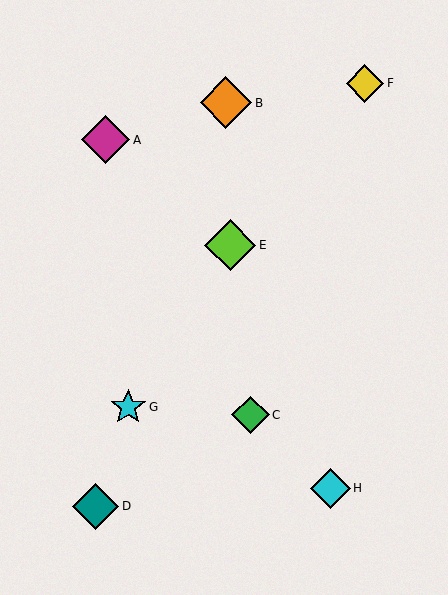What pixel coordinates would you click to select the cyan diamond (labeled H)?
Click at (330, 488) to select the cyan diamond H.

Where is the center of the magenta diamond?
The center of the magenta diamond is at (106, 140).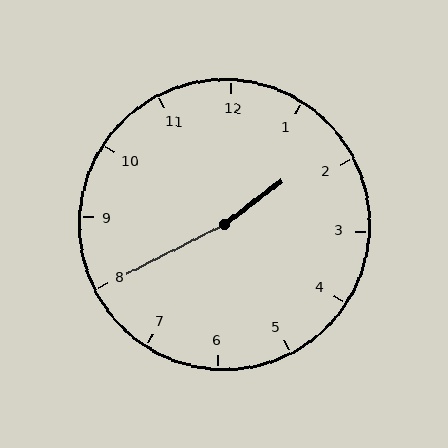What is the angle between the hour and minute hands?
Approximately 170 degrees.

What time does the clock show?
1:40.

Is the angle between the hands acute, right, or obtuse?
It is obtuse.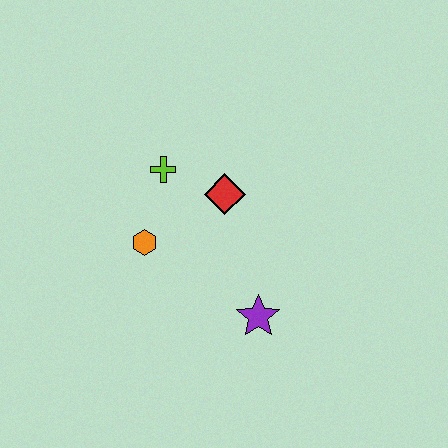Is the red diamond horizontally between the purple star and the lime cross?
Yes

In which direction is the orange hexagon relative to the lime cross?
The orange hexagon is below the lime cross.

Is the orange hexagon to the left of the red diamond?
Yes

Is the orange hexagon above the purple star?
Yes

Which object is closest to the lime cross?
The red diamond is closest to the lime cross.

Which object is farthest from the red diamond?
The purple star is farthest from the red diamond.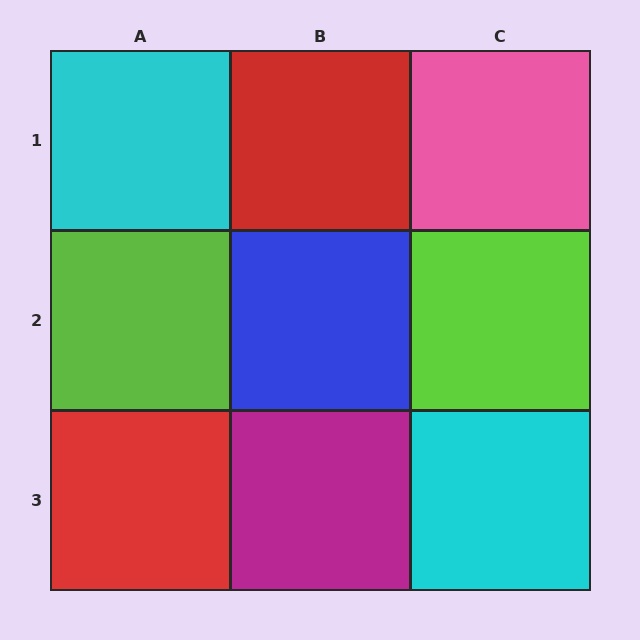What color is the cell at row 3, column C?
Cyan.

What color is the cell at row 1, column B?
Red.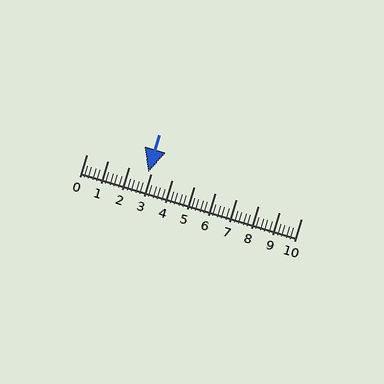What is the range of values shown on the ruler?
The ruler shows values from 0 to 10.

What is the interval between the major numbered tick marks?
The major tick marks are spaced 1 units apart.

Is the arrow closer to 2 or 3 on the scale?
The arrow is closer to 3.